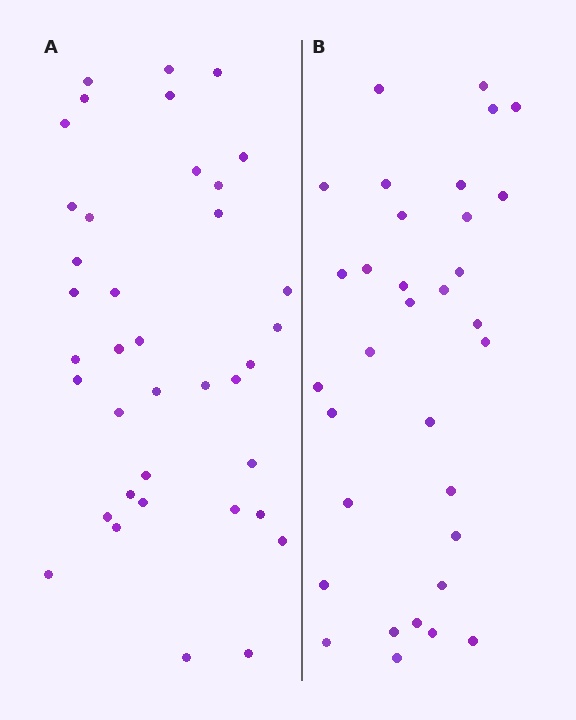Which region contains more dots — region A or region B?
Region A (the left region) has more dots.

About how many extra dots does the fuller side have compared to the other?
Region A has about 5 more dots than region B.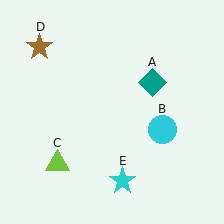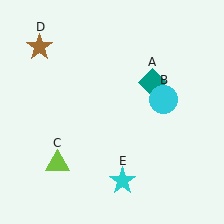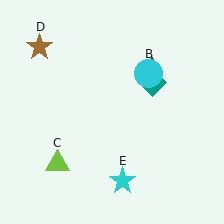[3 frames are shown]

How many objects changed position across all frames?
1 object changed position: cyan circle (object B).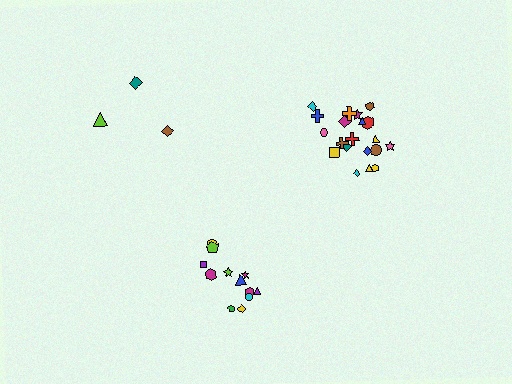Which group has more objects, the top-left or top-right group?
The top-right group.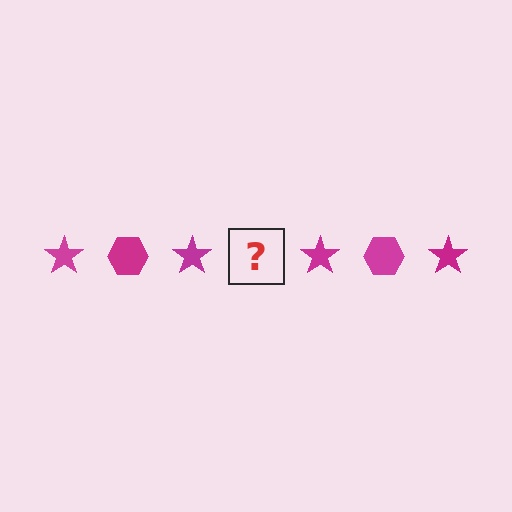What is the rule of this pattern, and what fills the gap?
The rule is that the pattern cycles through star, hexagon shapes in magenta. The gap should be filled with a magenta hexagon.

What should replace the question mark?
The question mark should be replaced with a magenta hexagon.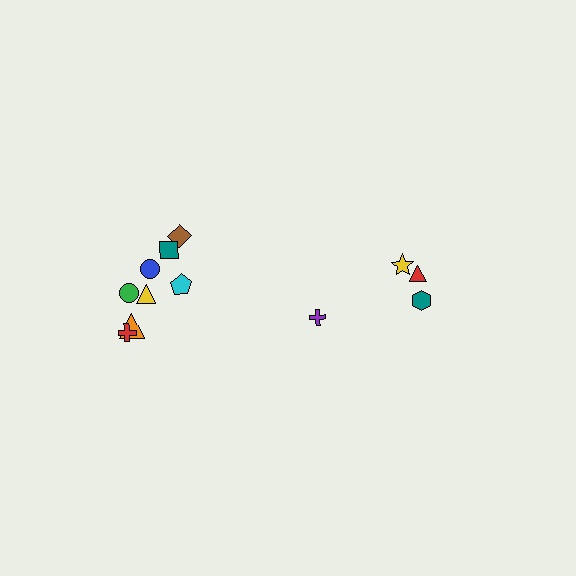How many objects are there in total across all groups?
There are 12 objects.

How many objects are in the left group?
There are 8 objects.